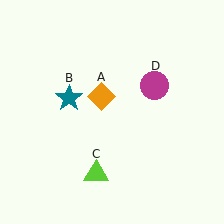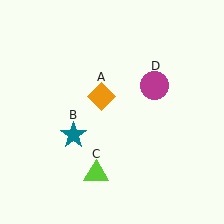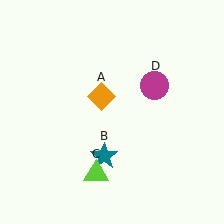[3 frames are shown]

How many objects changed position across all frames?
1 object changed position: teal star (object B).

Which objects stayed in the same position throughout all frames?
Orange diamond (object A) and lime triangle (object C) and magenta circle (object D) remained stationary.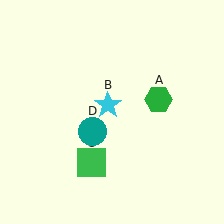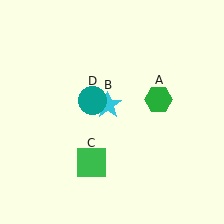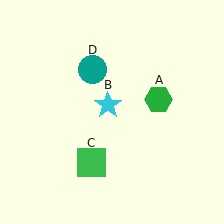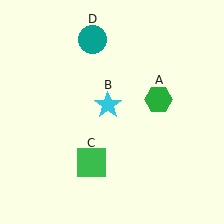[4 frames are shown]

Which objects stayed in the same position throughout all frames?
Green hexagon (object A) and cyan star (object B) and green square (object C) remained stationary.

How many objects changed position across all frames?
1 object changed position: teal circle (object D).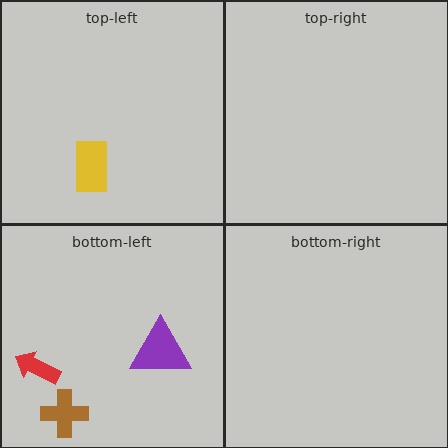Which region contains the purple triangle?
The bottom-left region.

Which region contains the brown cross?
The bottom-left region.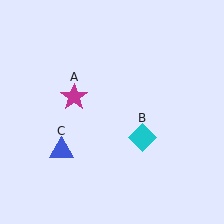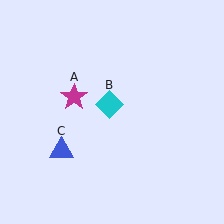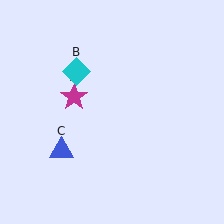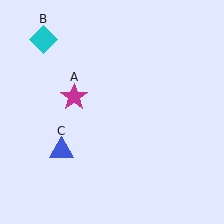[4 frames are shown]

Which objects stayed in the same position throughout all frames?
Magenta star (object A) and blue triangle (object C) remained stationary.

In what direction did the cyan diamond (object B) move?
The cyan diamond (object B) moved up and to the left.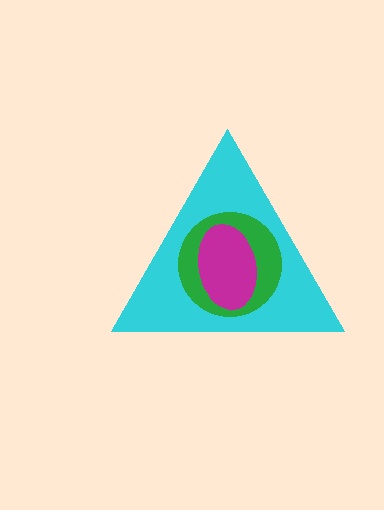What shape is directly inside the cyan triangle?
The green circle.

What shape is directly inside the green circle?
The magenta ellipse.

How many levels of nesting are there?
3.